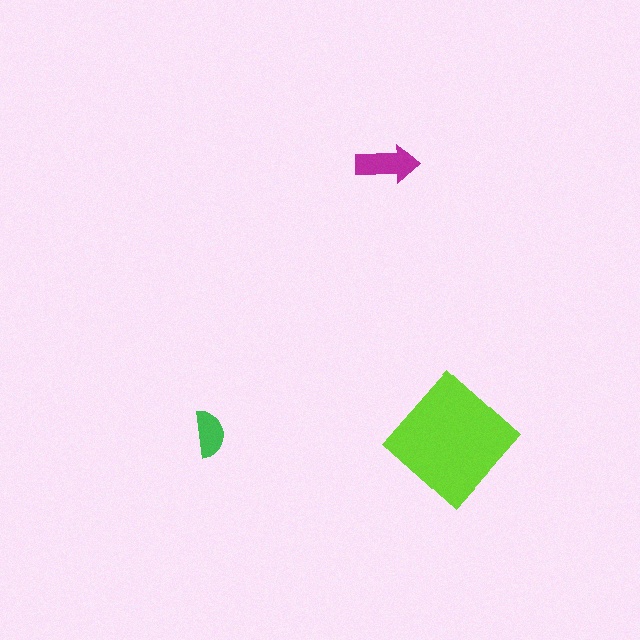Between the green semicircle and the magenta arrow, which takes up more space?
The magenta arrow.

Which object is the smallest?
The green semicircle.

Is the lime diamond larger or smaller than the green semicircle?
Larger.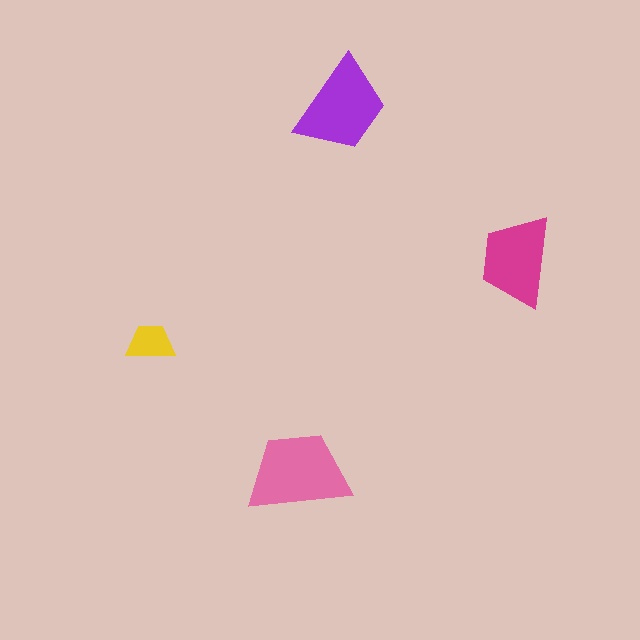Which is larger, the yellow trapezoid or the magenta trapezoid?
The magenta one.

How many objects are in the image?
There are 4 objects in the image.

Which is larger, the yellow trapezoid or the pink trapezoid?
The pink one.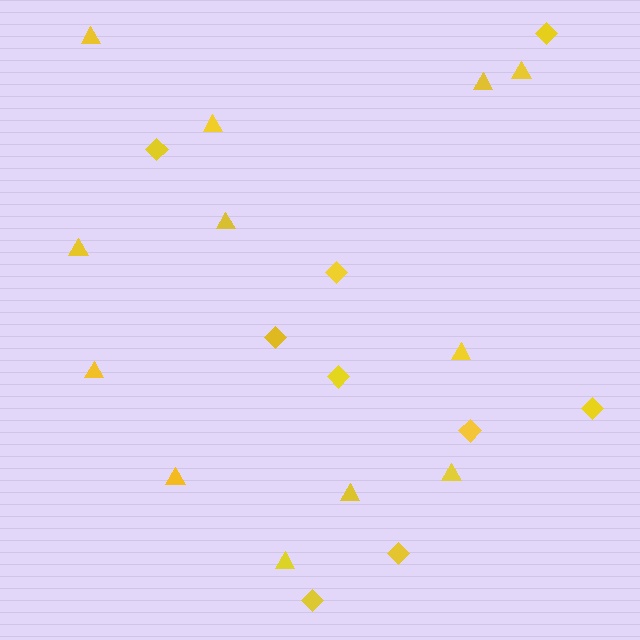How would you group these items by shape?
There are 2 groups: one group of triangles (12) and one group of diamonds (9).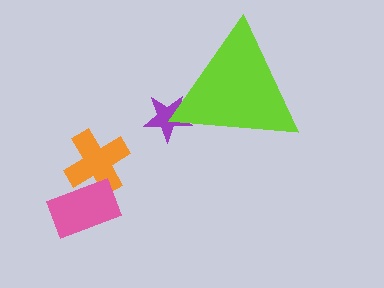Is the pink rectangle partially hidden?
No, the pink rectangle is fully visible.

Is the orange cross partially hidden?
No, the orange cross is fully visible.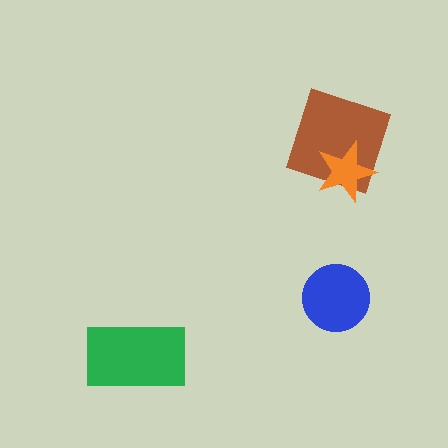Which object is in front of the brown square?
The orange star is in front of the brown square.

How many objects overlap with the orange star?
1 object overlaps with the orange star.